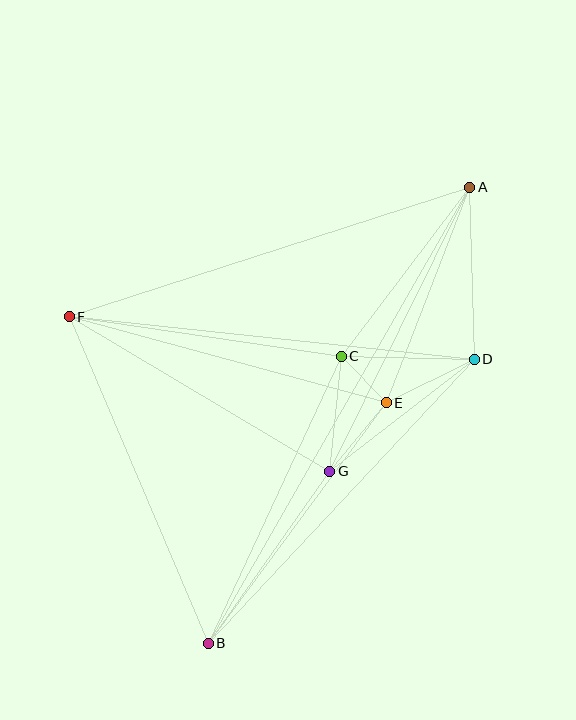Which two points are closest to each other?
Points C and E are closest to each other.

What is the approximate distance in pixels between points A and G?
The distance between A and G is approximately 317 pixels.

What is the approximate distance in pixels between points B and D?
The distance between B and D is approximately 389 pixels.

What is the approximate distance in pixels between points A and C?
The distance between A and C is approximately 212 pixels.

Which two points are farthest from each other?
Points A and B are farthest from each other.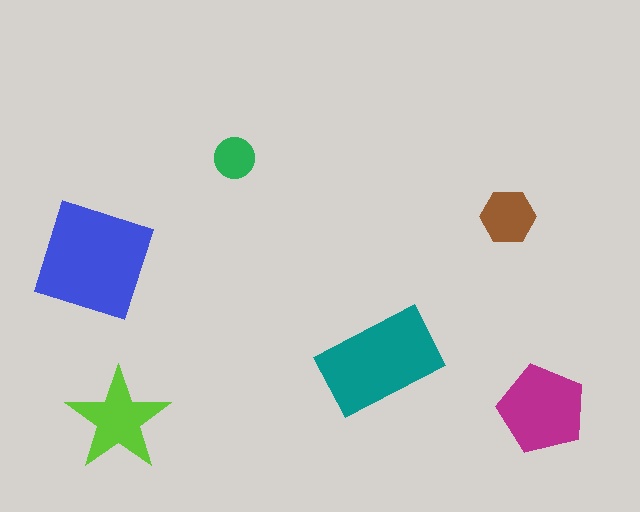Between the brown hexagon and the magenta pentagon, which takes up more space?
The magenta pentagon.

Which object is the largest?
The blue square.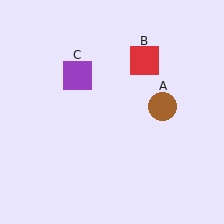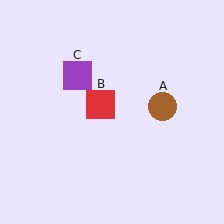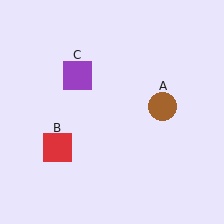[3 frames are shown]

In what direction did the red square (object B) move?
The red square (object B) moved down and to the left.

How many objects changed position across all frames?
1 object changed position: red square (object B).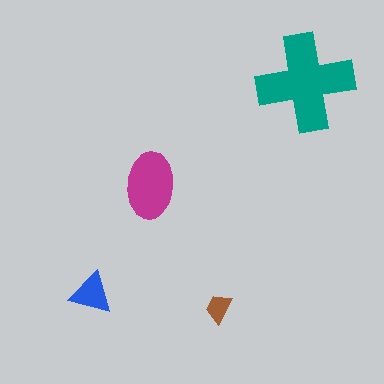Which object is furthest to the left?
The blue triangle is leftmost.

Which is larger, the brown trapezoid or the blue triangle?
The blue triangle.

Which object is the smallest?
The brown trapezoid.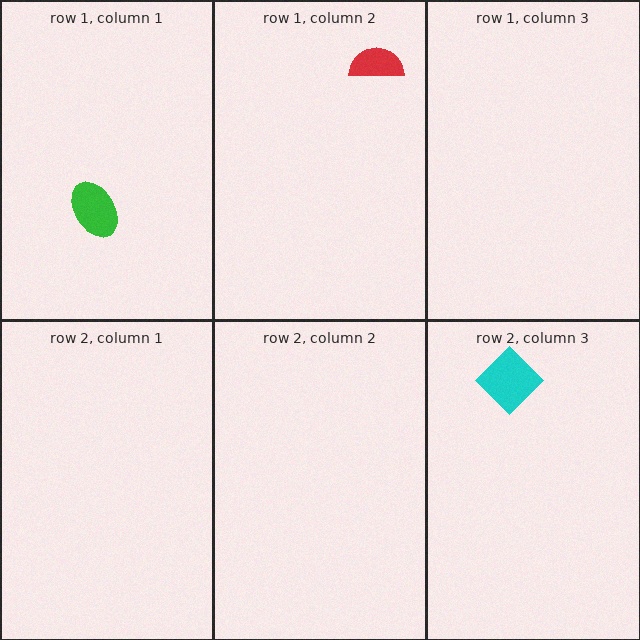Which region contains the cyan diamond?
The row 2, column 3 region.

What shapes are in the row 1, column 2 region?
The red semicircle.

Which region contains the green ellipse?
The row 1, column 1 region.